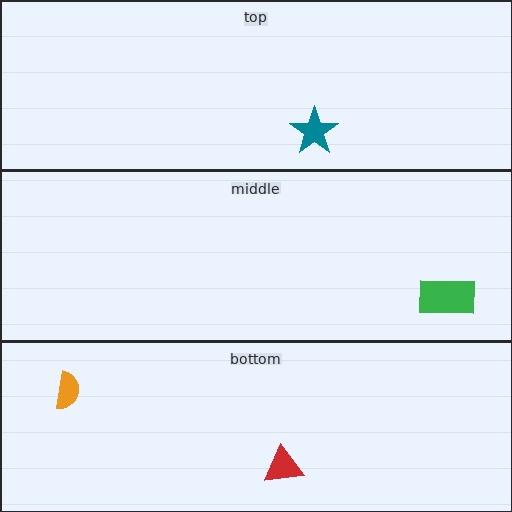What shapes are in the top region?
The teal star.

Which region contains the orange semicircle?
The bottom region.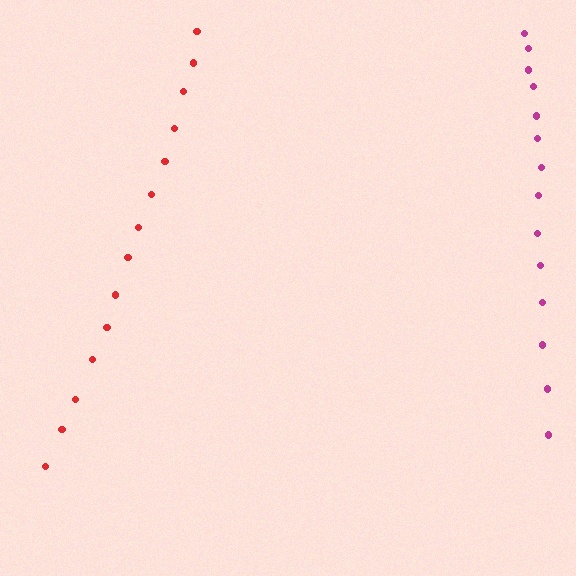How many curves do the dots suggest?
There are 2 distinct paths.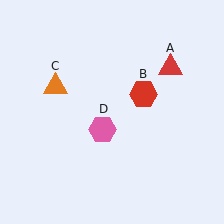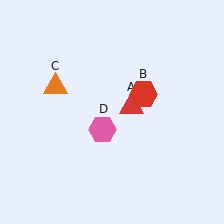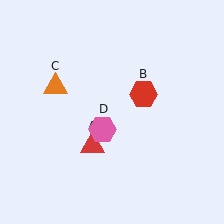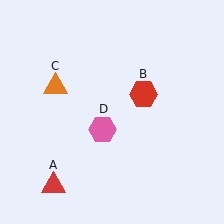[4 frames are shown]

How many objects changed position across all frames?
1 object changed position: red triangle (object A).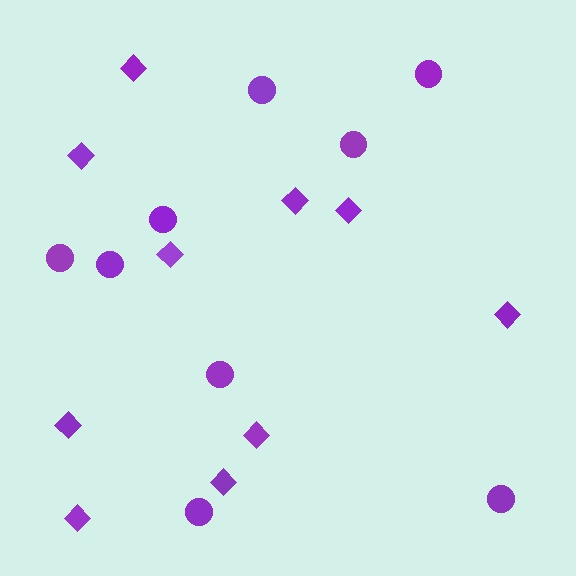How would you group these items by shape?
There are 2 groups: one group of circles (9) and one group of diamonds (10).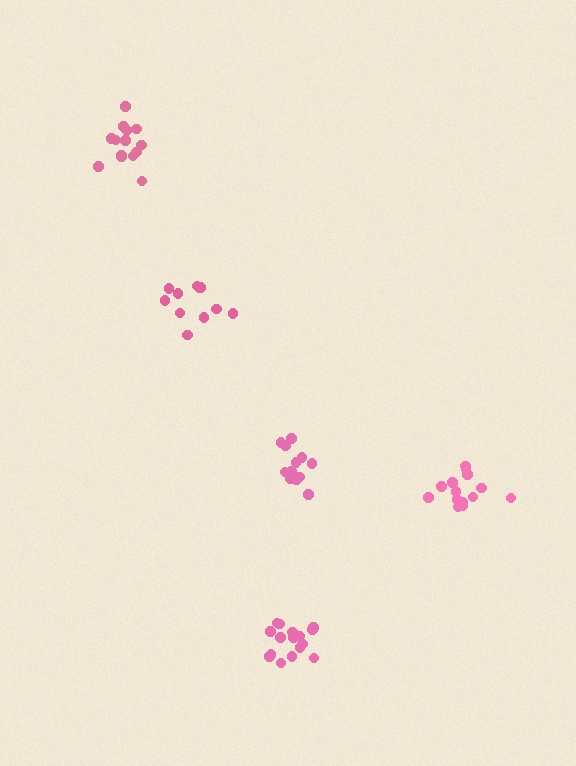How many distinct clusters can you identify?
There are 5 distinct clusters.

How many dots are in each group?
Group 1: 14 dots, Group 2: 14 dots, Group 3: 12 dots, Group 4: 16 dots, Group 5: 11 dots (67 total).